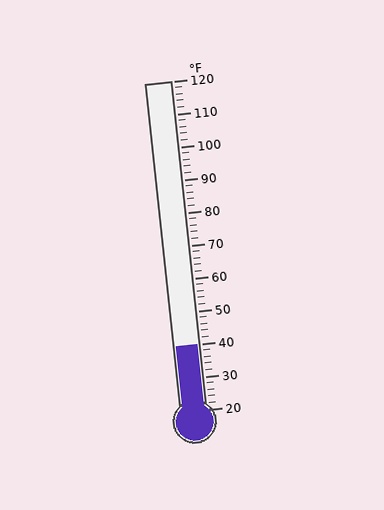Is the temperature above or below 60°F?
The temperature is below 60°F.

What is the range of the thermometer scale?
The thermometer scale ranges from 20°F to 120°F.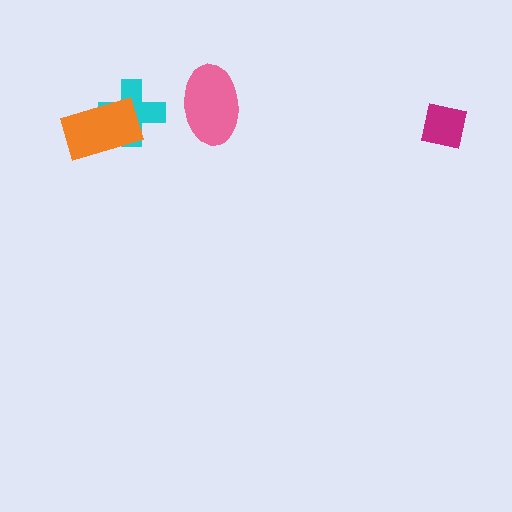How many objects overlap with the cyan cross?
1 object overlaps with the cyan cross.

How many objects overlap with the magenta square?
0 objects overlap with the magenta square.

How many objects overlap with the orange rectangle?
1 object overlaps with the orange rectangle.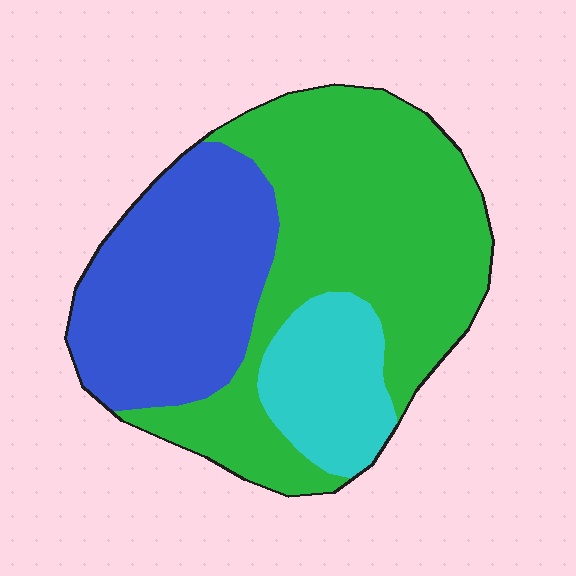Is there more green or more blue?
Green.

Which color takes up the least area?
Cyan, at roughly 15%.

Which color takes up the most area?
Green, at roughly 50%.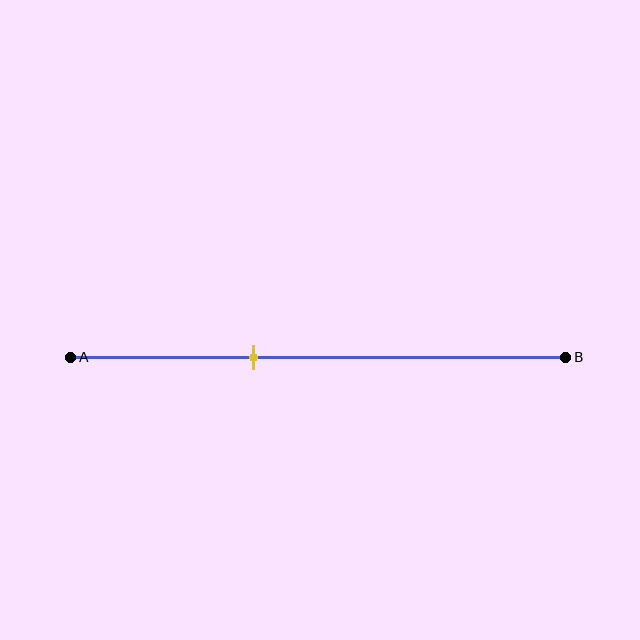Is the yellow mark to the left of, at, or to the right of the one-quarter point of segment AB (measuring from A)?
The yellow mark is to the right of the one-quarter point of segment AB.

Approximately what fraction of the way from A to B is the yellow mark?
The yellow mark is approximately 35% of the way from A to B.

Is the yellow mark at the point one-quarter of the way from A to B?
No, the mark is at about 35% from A, not at the 25% one-quarter point.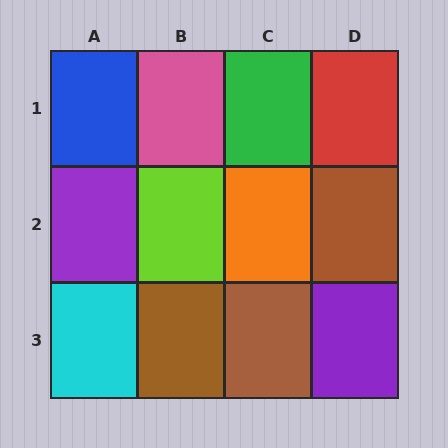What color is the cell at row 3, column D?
Purple.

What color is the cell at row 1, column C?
Green.